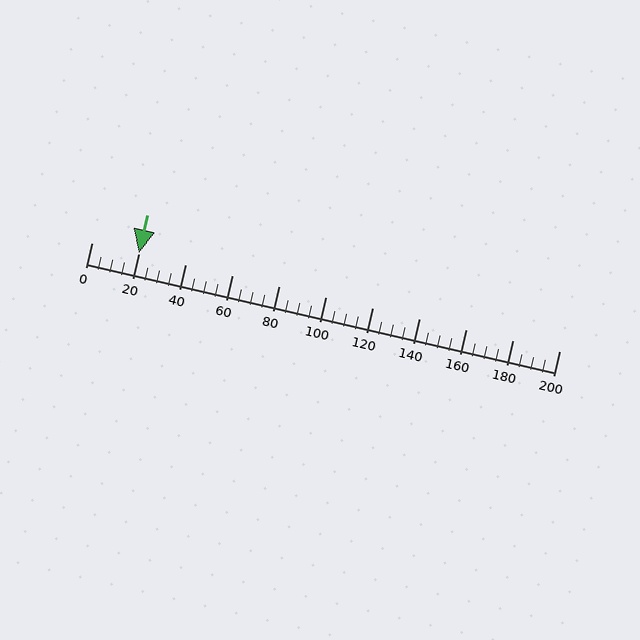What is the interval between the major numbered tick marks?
The major tick marks are spaced 20 units apart.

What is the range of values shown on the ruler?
The ruler shows values from 0 to 200.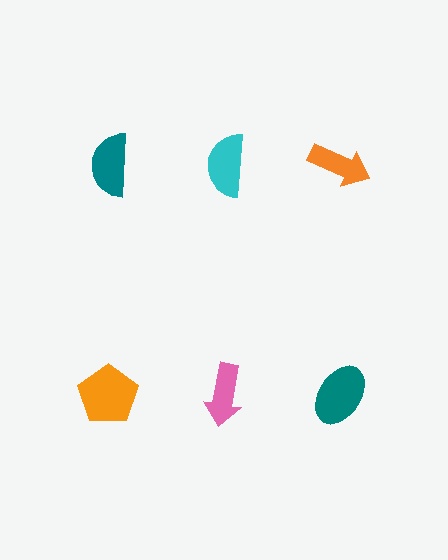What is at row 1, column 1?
A teal semicircle.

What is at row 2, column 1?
An orange pentagon.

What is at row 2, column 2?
A pink arrow.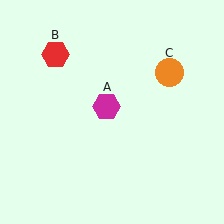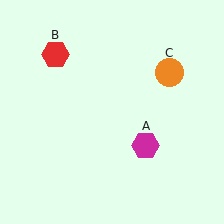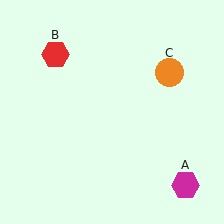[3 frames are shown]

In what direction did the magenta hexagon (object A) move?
The magenta hexagon (object A) moved down and to the right.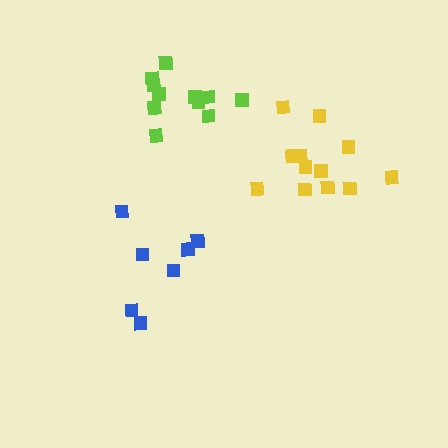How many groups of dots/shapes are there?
There are 3 groups.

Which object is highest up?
The lime cluster is topmost.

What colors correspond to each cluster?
The clusters are colored: yellow, lime, blue.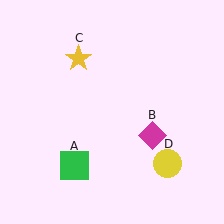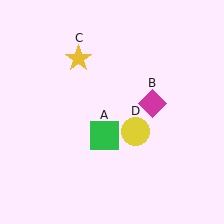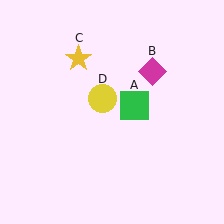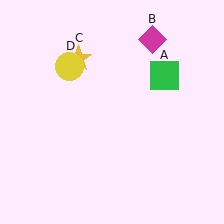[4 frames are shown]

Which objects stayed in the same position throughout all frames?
Yellow star (object C) remained stationary.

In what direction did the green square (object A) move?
The green square (object A) moved up and to the right.